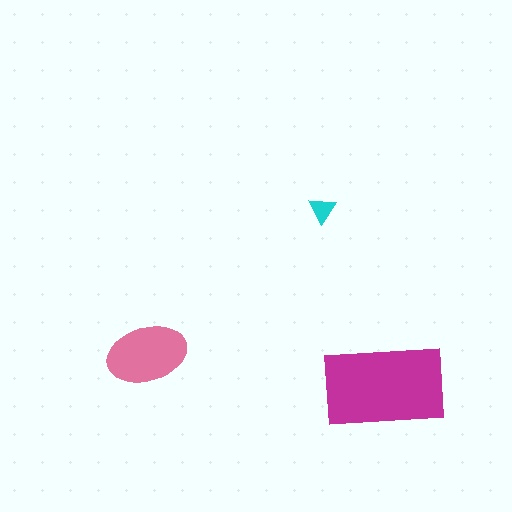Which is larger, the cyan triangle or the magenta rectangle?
The magenta rectangle.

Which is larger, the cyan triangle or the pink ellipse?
The pink ellipse.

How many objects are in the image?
There are 3 objects in the image.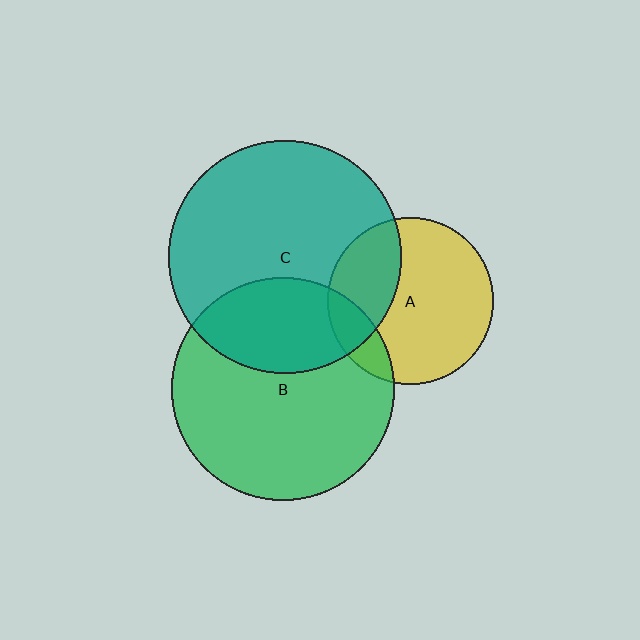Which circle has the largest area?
Circle C (teal).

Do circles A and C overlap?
Yes.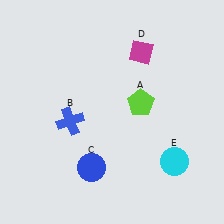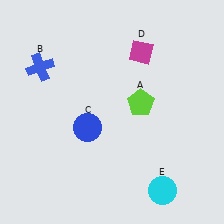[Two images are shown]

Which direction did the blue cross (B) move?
The blue cross (B) moved up.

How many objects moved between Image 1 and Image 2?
3 objects moved between the two images.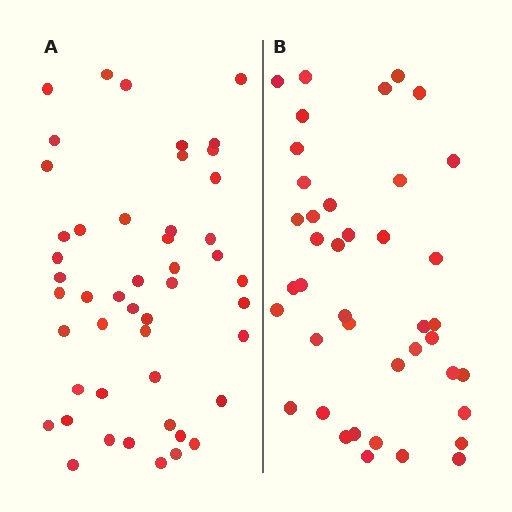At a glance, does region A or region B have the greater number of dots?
Region A (the left region) has more dots.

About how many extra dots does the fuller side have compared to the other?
Region A has roughly 8 or so more dots than region B.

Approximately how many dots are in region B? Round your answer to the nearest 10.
About 40 dots. (The exact count is 41, which rounds to 40.)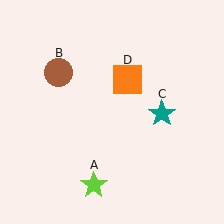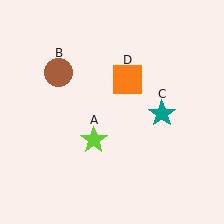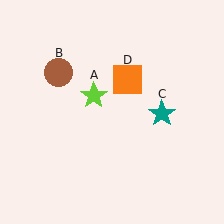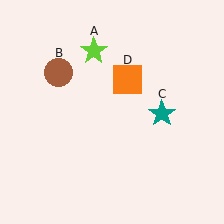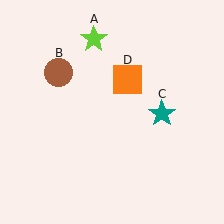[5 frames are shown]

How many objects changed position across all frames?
1 object changed position: lime star (object A).